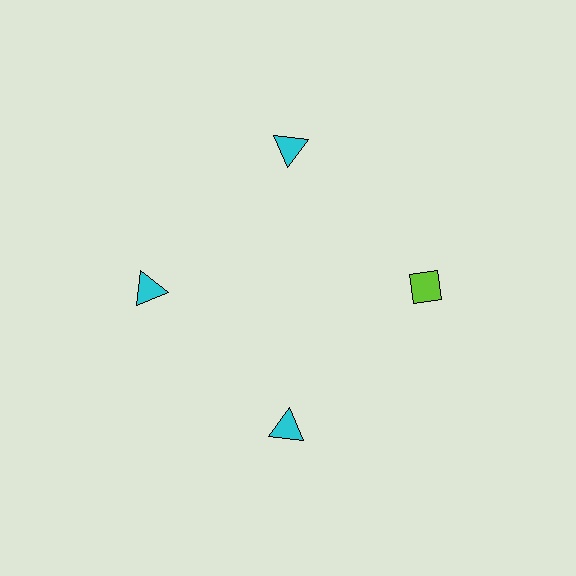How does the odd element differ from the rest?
It differs in both color (lime instead of cyan) and shape (diamond instead of triangle).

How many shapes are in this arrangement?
There are 4 shapes arranged in a ring pattern.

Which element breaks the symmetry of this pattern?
The lime diamond at roughly the 3 o'clock position breaks the symmetry. All other shapes are cyan triangles.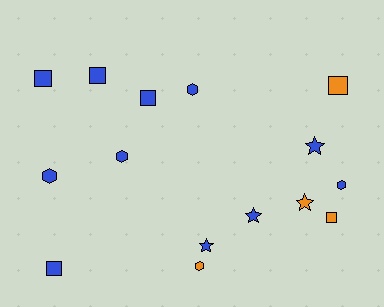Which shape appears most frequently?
Square, with 6 objects.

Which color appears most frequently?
Blue, with 11 objects.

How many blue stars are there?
There are 3 blue stars.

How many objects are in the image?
There are 15 objects.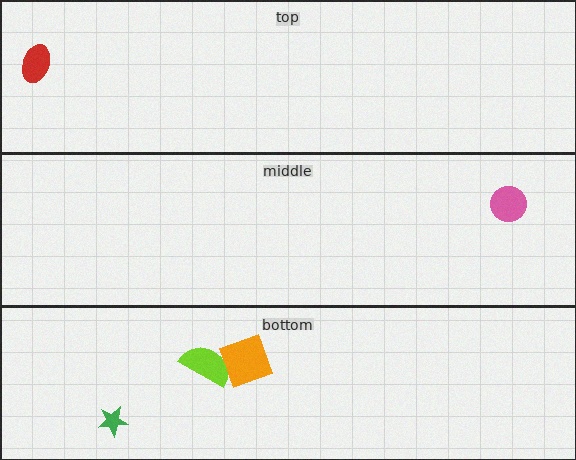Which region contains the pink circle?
The middle region.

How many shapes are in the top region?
1.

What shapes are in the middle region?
The pink circle.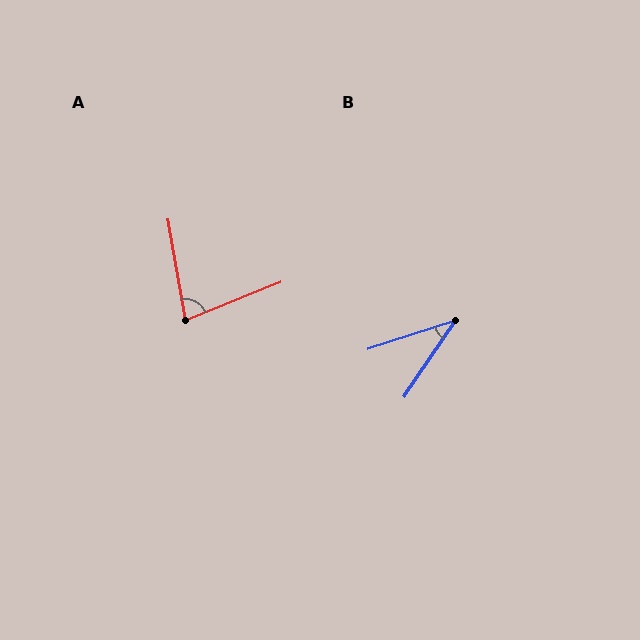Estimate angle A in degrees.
Approximately 78 degrees.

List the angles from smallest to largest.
B (38°), A (78°).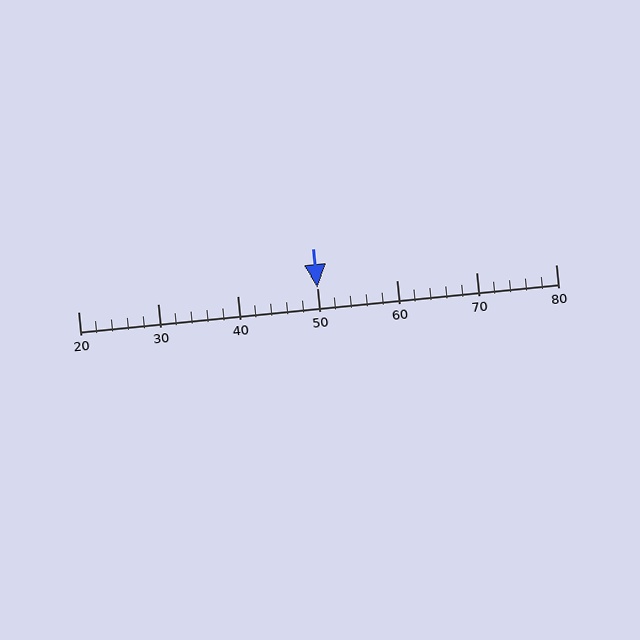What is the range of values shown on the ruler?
The ruler shows values from 20 to 80.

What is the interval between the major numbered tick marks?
The major tick marks are spaced 10 units apart.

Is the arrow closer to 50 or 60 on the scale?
The arrow is closer to 50.